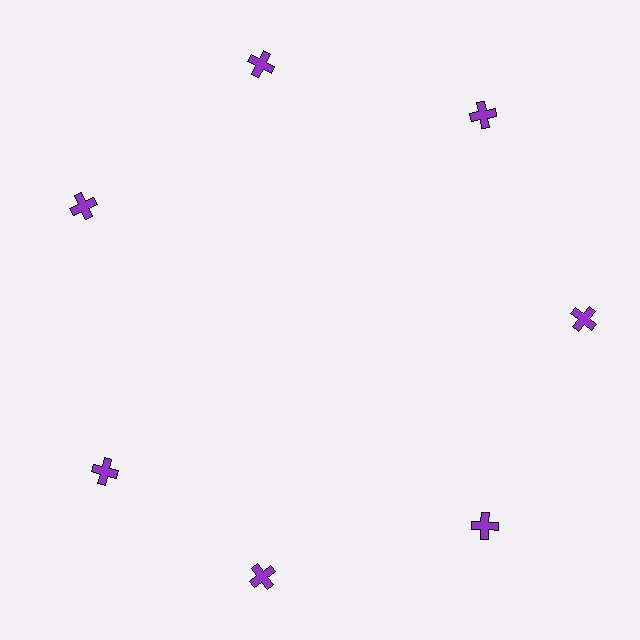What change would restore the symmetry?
The symmetry would be restored by rotating it back into even spacing with its neighbors so that all 7 crosses sit at equal angles and equal distance from the center.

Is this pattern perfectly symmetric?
No. The 7 purple crosses are arranged in a ring, but one element near the 8 o'clock position is rotated out of alignment along the ring, breaking the 7-fold rotational symmetry.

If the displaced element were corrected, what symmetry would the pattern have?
It would have 7-fold rotational symmetry — the pattern would map onto itself every 51 degrees.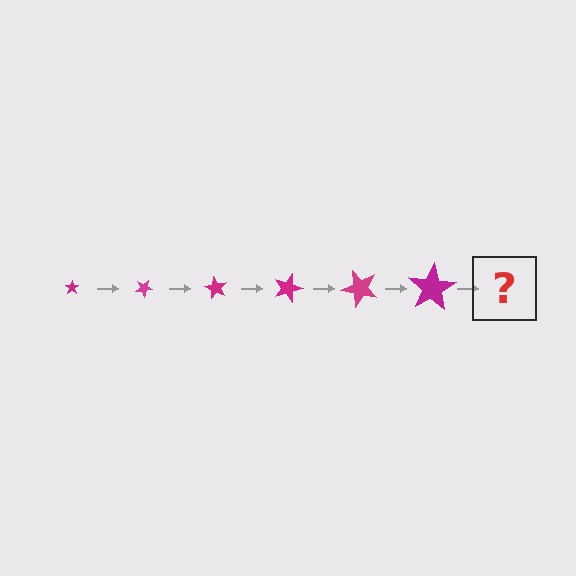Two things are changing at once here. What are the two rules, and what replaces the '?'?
The two rules are that the star grows larger each step and it rotates 30 degrees each step. The '?' should be a star, larger than the previous one and rotated 180 degrees from the start.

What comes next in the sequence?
The next element should be a star, larger than the previous one and rotated 180 degrees from the start.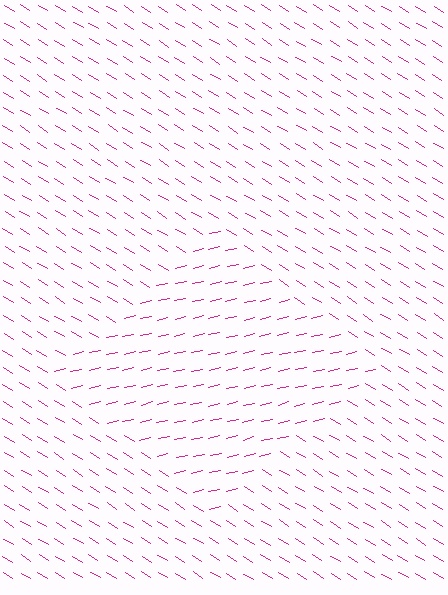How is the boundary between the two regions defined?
The boundary is defined purely by a change in line orientation (approximately 45 degrees difference). All lines are the same color and thickness.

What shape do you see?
I see a diamond.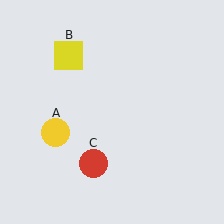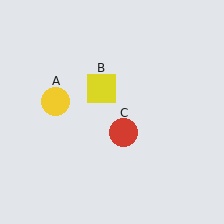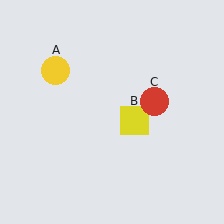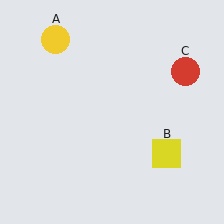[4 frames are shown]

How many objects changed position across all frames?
3 objects changed position: yellow circle (object A), yellow square (object B), red circle (object C).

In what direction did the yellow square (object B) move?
The yellow square (object B) moved down and to the right.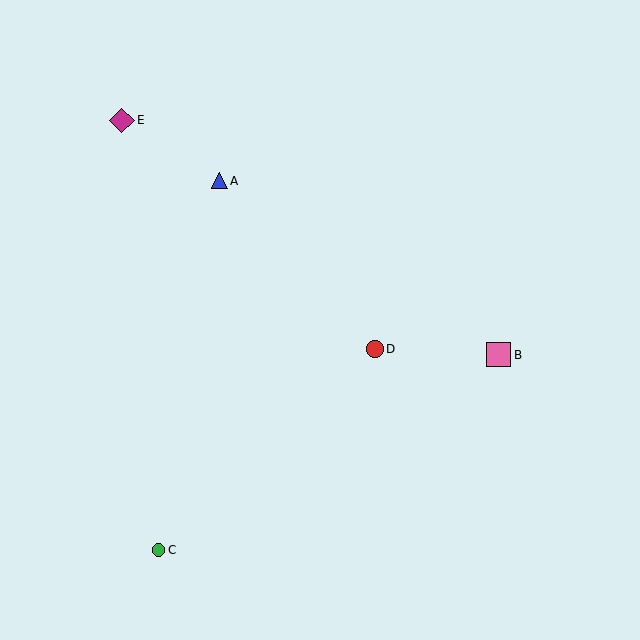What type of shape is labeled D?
Shape D is a red circle.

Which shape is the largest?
The magenta diamond (labeled E) is the largest.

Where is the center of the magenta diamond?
The center of the magenta diamond is at (122, 121).